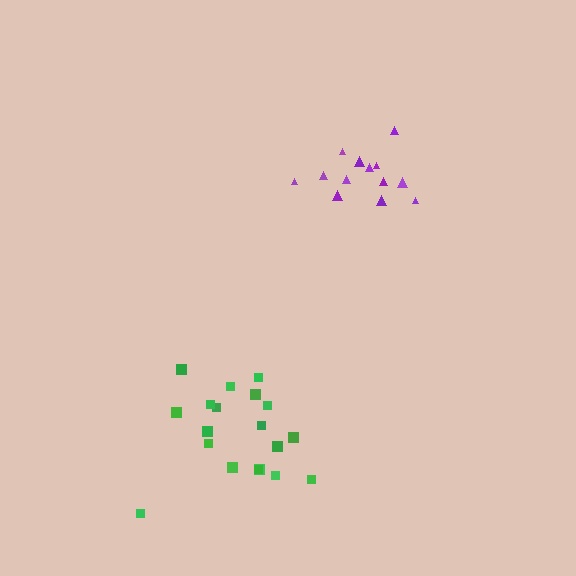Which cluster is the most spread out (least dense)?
Green.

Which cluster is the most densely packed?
Purple.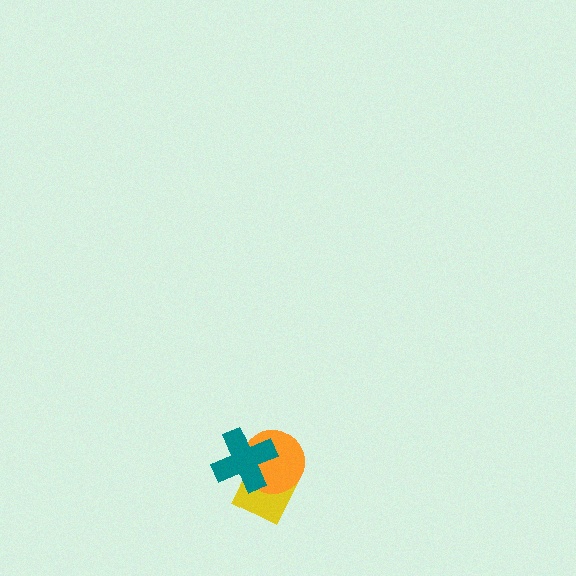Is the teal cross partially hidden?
No, no other shape covers it.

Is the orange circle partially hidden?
Yes, it is partially covered by another shape.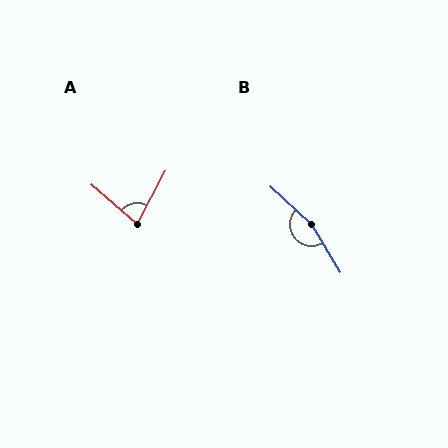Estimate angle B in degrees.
Approximately 163 degrees.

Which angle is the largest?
B, at approximately 163 degrees.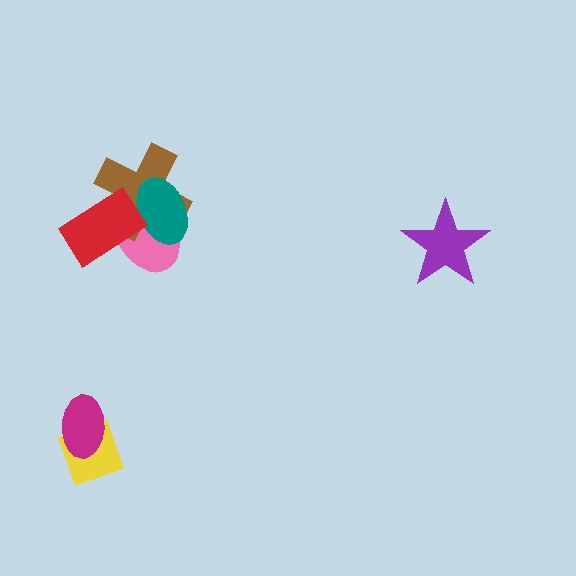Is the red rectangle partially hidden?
No, no other shape covers it.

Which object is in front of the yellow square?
The magenta ellipse is in front of the yellow square.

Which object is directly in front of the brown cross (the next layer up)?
The teal ellipse is directly in front of the brown cross.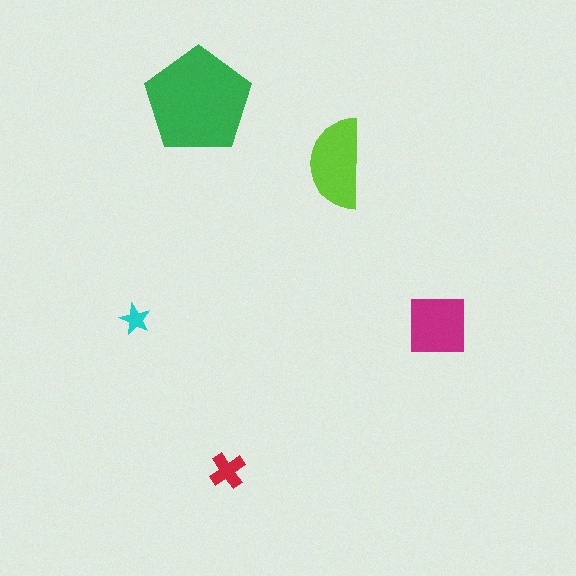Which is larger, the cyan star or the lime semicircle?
The lime semicircle.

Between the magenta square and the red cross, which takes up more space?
The magenta square.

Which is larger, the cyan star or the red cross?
The red cross.